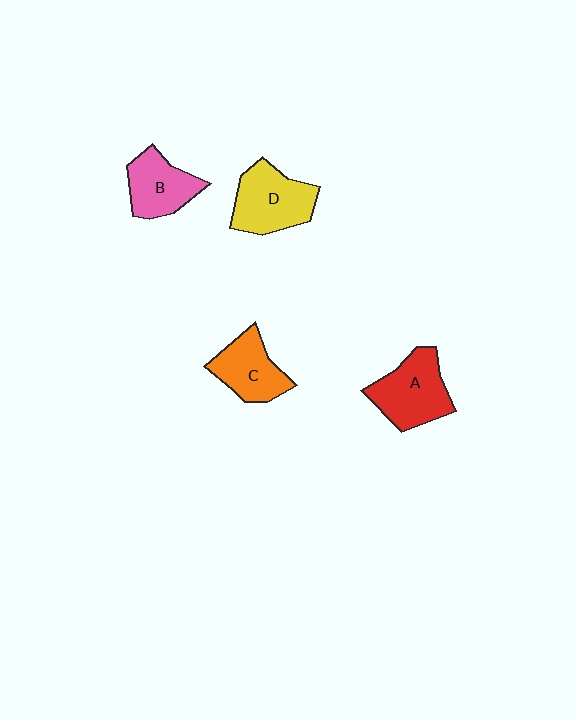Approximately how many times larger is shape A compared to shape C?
Approximately 1.2 times.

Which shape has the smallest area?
Shape B (pink).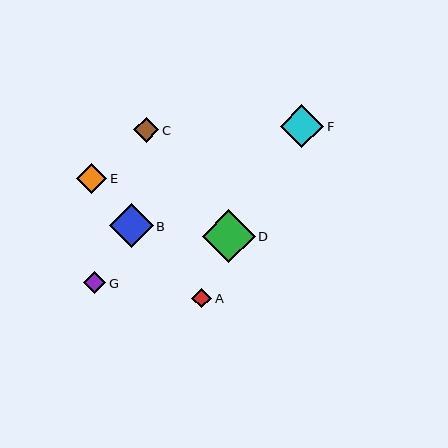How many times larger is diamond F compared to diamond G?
Diamond F is approximately 2.0 times the size of diamond G.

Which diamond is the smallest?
Diamond A is the smallest with a size of approximately 20 pixels.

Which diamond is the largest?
Diamond D is the largest with a size of approximately 53 pixels.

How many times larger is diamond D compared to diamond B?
Diamond D is approximately 1.2 times the size of diamond B.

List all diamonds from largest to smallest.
From largest to smallest: D, B, F, E, C, G, A.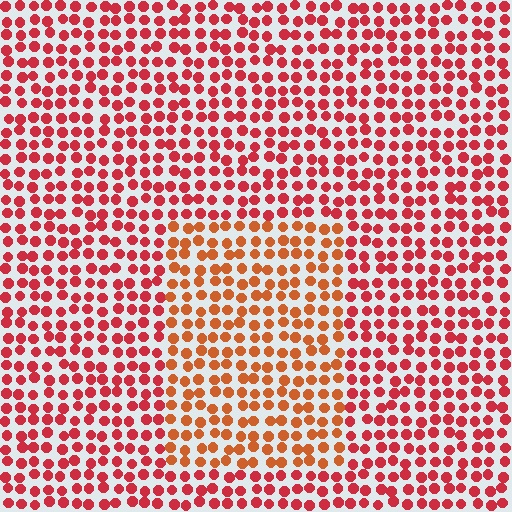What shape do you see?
I see a rectangle.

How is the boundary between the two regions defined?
The boundary is defined purely by a slight shift in hue (about 27 degrees). Spacing, size, and orientation are identical on both sides.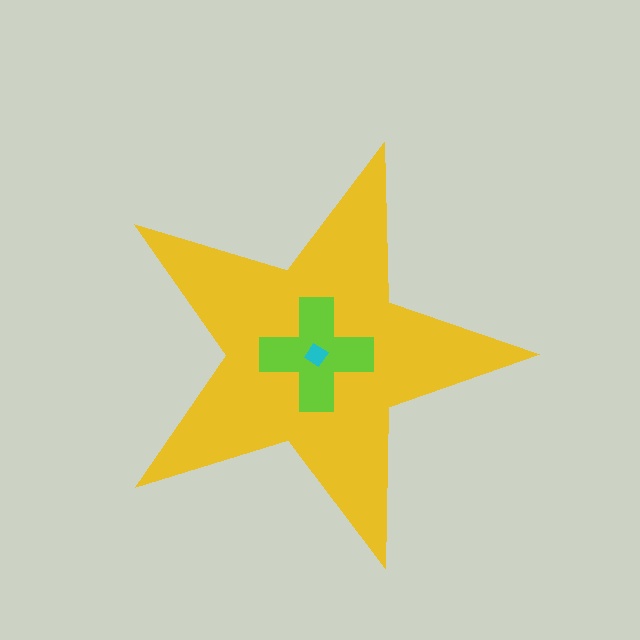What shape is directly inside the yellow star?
The lime cross.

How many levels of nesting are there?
3.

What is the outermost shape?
The yellow star.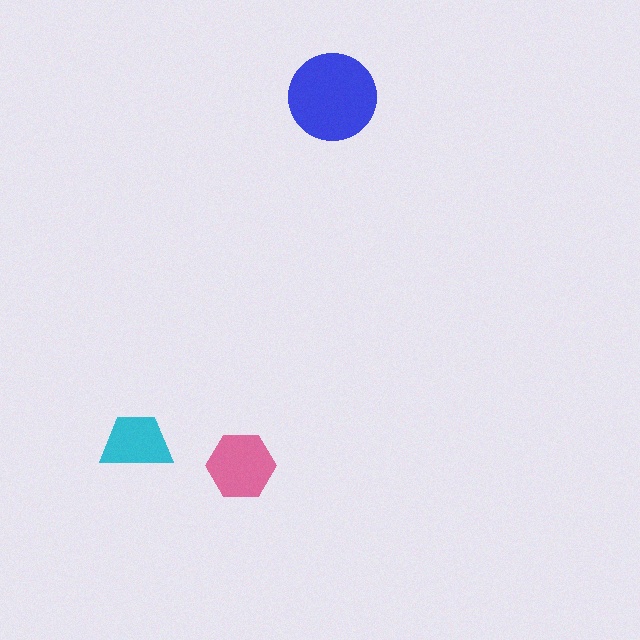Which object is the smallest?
The cyan trapezoid.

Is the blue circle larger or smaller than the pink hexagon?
Larger.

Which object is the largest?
The blue circle.